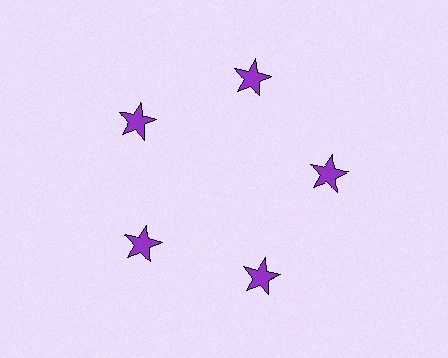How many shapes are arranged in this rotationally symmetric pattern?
There are 5 shapes, arranged in 5 groups of 1.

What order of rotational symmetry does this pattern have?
This pattern has 5-fold rotational symmetry.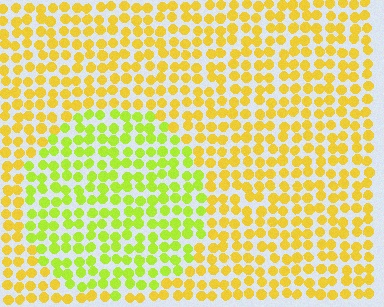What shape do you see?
I see a circle.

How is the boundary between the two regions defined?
The boundary is defined purely by a slight shift in hue (about 33 degrees). Spacing, size, and orientation are identical on both sides.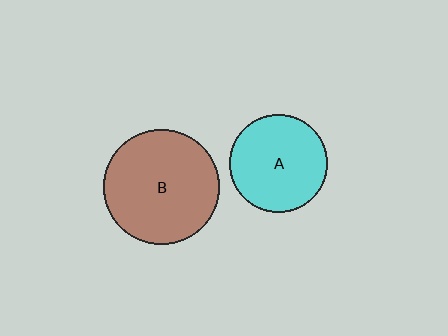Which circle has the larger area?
Circle B (brown).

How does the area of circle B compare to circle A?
Approximately 1.4 times.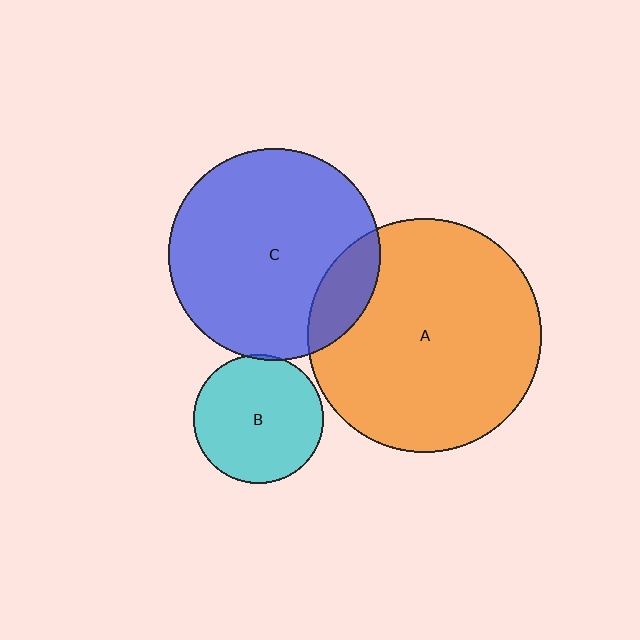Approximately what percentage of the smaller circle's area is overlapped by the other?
Approximately 15%.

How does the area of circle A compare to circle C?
Approximately 1.2 times.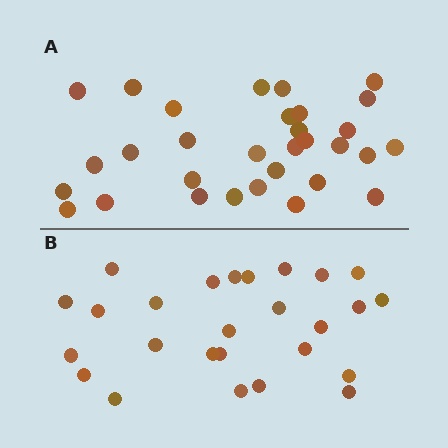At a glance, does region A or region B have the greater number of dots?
Region A (the top region) has more dots.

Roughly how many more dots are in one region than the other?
Region A has about 5 more dots than region B.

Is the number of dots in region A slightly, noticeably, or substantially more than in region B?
Region A has only slightly more — the two regions are fairly close. The ratio is roughly 1.2 to 1.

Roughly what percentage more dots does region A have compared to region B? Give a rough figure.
About 20% more.